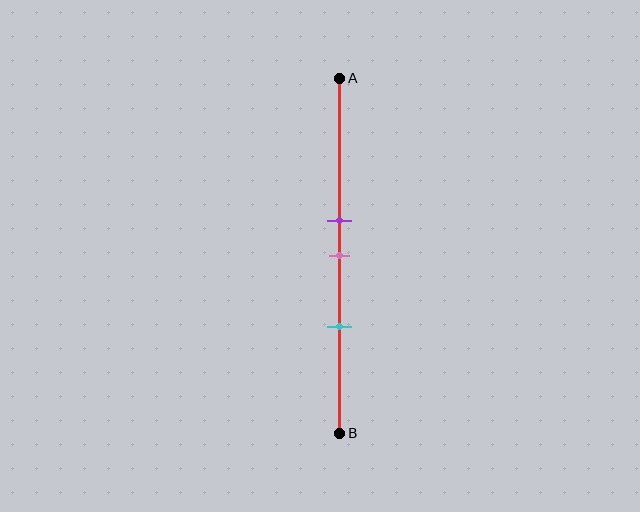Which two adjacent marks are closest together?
The purple and pink marks are the closest adjacent pair.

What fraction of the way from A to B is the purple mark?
The purple mark is approximately 40% (0.4) of the way from A to B.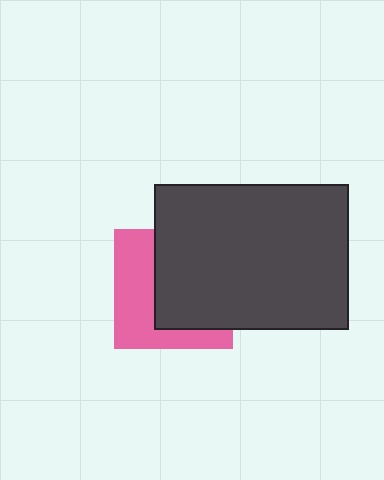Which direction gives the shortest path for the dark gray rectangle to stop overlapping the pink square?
Moving right gives the shortest separation.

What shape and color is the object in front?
The object in front is a dark gray rectangle.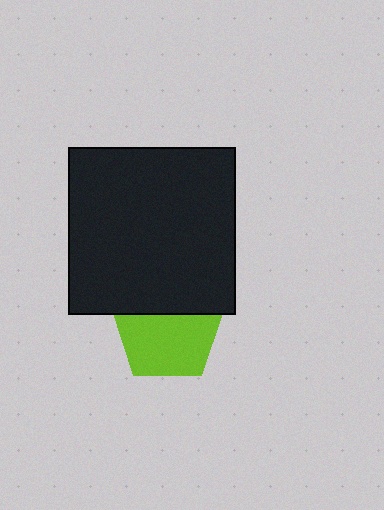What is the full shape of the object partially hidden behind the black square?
The partially hidden object is a lime pentagon.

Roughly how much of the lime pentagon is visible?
Most of it is visible (roughly 65%).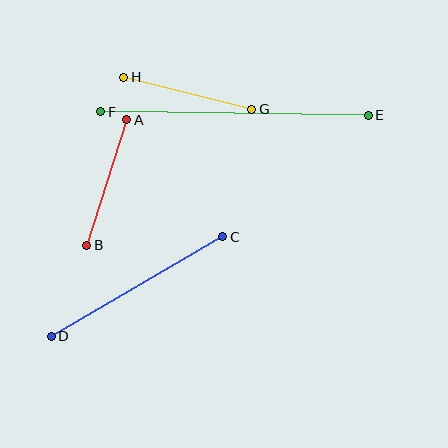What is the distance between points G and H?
The distance is approximately 132 pixels.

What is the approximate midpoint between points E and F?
The midpoint is at approximately (234, 113) pixels.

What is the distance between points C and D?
The distance is approximately 198 pixels.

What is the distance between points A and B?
The distance is approximately 132 pixels.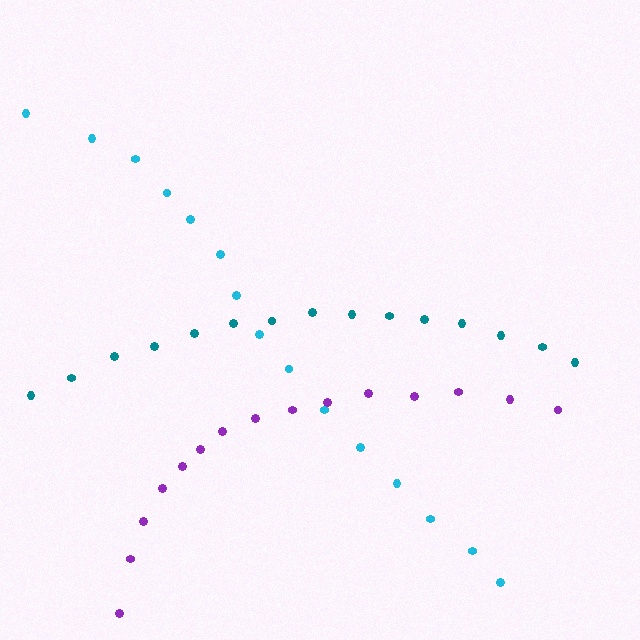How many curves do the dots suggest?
There are 3 distinct paths.